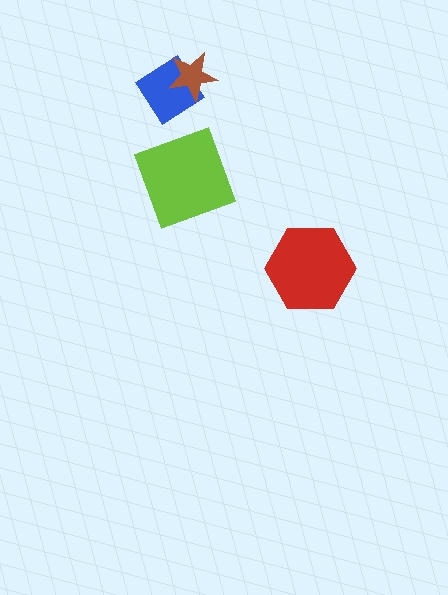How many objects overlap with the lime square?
0 objects overlap with the lime square.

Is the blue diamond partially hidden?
Yes, it is partially covered by another shape.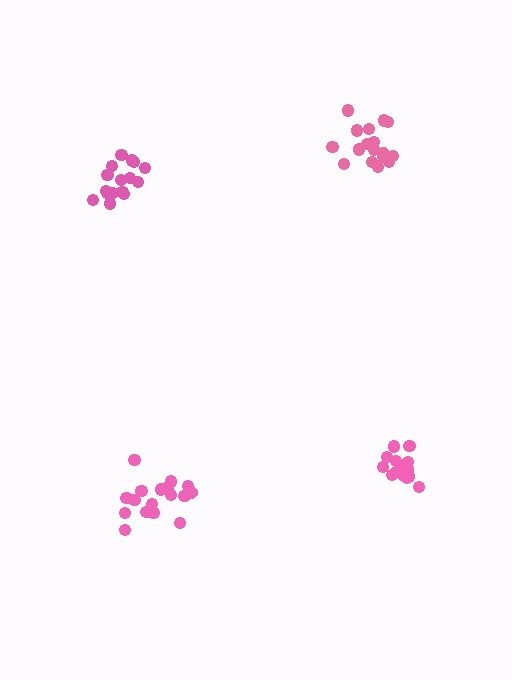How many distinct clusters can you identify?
There are 4 distinct clusters.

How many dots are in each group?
Group 1: 16 dots, Group 2: 18 dots, Group 3: 17 dots, Group 4: 16 dots (67 total).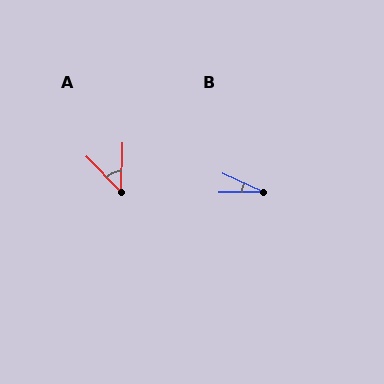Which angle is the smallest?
B, at approximately 26 degrees.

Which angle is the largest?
A, at approximately 46 degrees.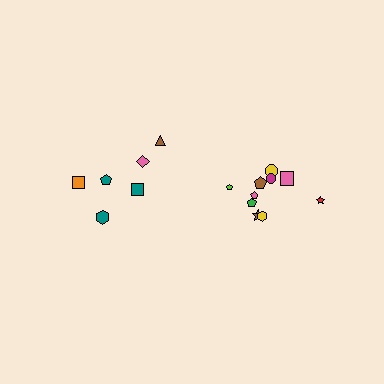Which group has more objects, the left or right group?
The right group.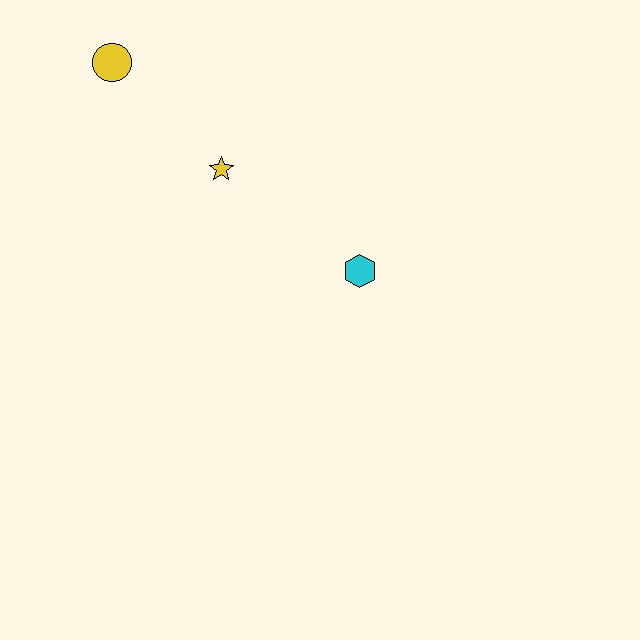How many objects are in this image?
There are 3 objects.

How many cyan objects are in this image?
There is 1 cyan object.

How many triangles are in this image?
There are no triangles.